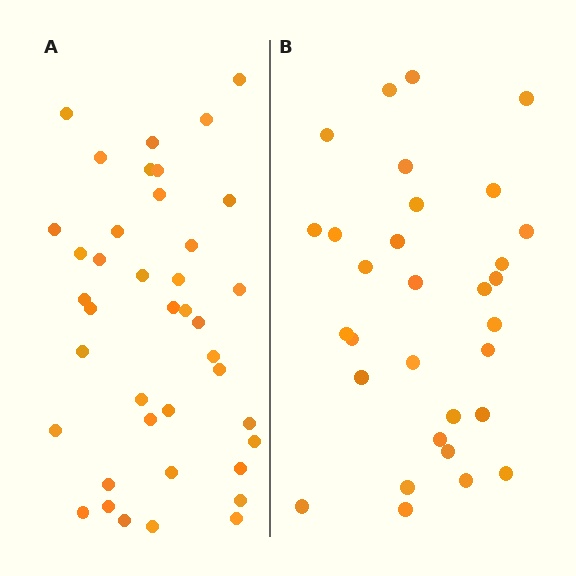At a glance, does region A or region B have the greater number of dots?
Region A (the left region) has more dots.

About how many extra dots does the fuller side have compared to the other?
Region A has roughly 8 or so more dots than region B.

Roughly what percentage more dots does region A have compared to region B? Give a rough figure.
About 30% more.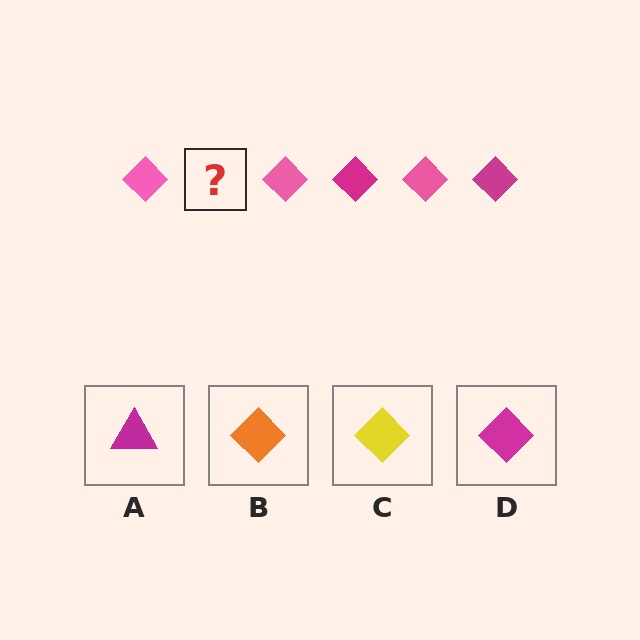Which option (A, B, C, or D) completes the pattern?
D.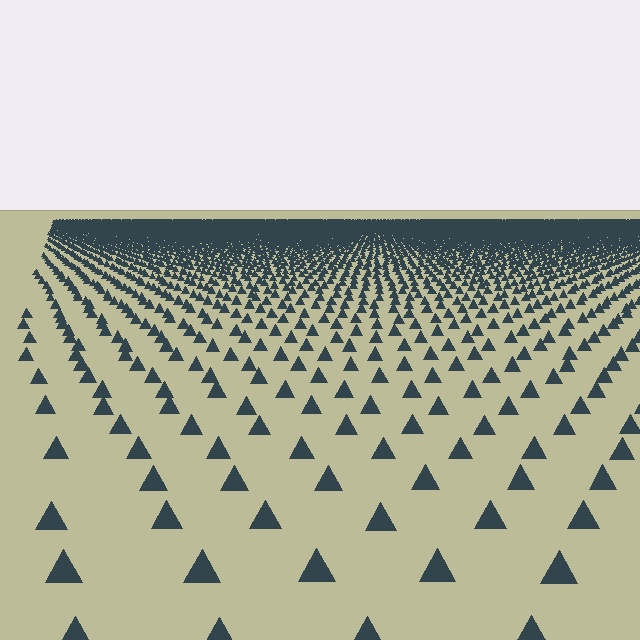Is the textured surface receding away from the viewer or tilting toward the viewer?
The surface is receding away from the viewer. Texture elements get smaller and denser toward the top.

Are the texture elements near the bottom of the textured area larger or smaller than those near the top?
Larger. Near the bottom, elements are closer to the viewer and appear at a bigger on-screen size.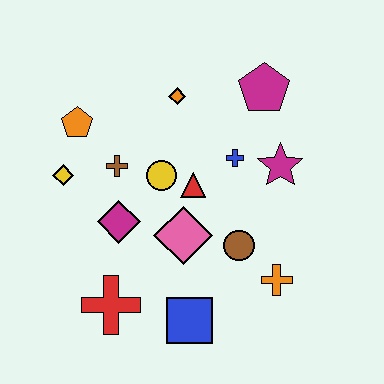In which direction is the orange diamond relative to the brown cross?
The orange diamond is above the brown cross.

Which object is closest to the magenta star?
The blue cross is closest to the magenta star.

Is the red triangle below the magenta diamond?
No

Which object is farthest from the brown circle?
The orange pentagon is farthest from the brown circle.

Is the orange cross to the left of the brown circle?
No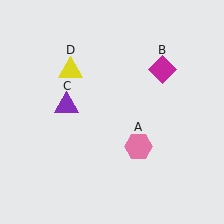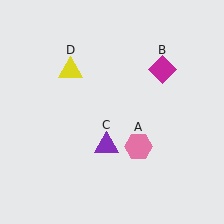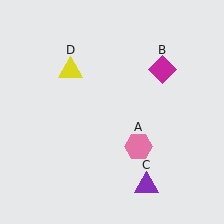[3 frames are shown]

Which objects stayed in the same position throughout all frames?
Pink hexagon (object A) and magenta diamond (object B) and yellow triangle (object D) remained stationary.